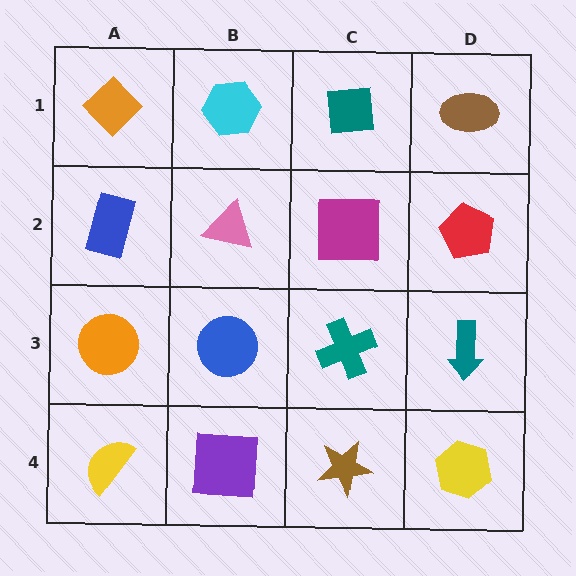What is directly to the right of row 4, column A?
A purple square.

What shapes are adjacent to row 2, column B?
A cyan hexagon (row 1, column B), a blue circle (row 3, column B), a blue rectangle (row 2, column A), a magenta square (row 2, column C).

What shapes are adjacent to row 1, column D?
A red pentagon (row 2, column D), a teal square (row 1, column C).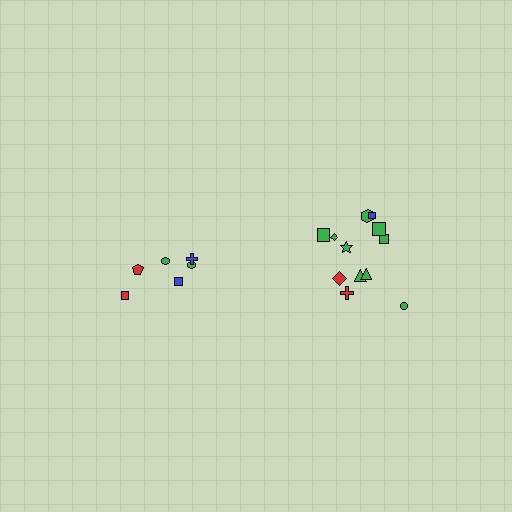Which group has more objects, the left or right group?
The right group.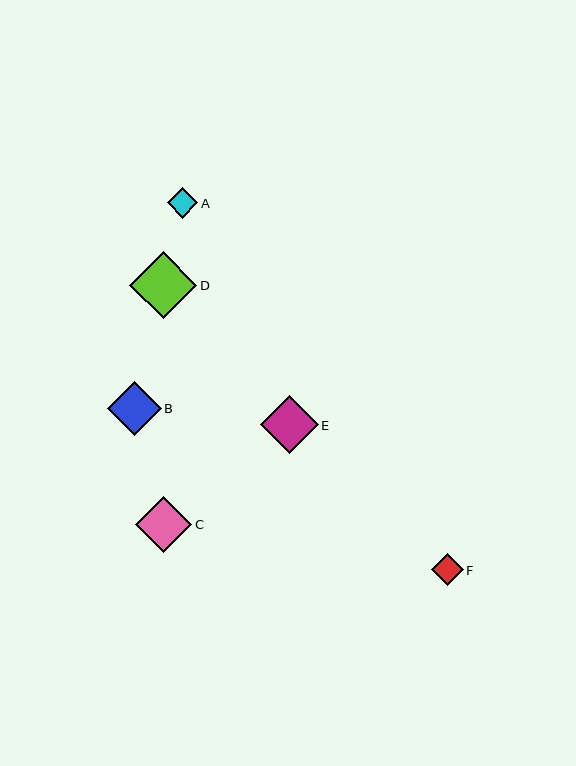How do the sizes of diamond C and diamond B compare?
Diamond C and diamond B are approximately the same size.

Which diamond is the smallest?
Diamond A is the smallest with a size of approximately 31 pixels.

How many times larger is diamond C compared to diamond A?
Diamond C is approximately 1.8 times the size of diamond A.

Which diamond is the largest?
Diamond D is the largest with a size of approximately 67 pixels.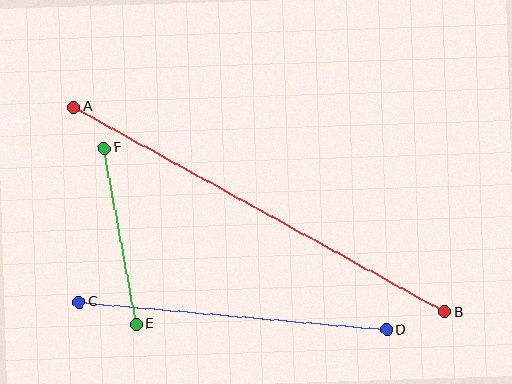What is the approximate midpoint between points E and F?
The midpoint is at approximately (120, 236) pixels.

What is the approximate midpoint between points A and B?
The midpoint is at approximately (259, 209) pixels.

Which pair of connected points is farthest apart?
Points A and B are farthest apart.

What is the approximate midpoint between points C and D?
The midpoint is at approximately (233, 316) pixels.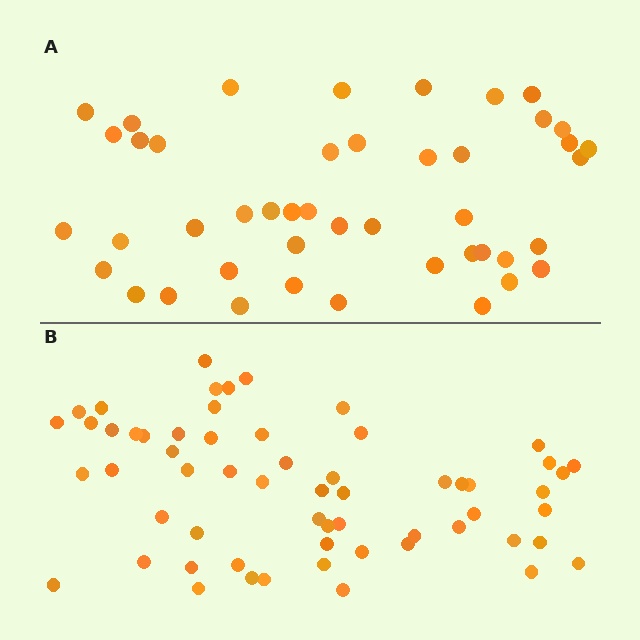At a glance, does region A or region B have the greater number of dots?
Region B (the bottom region) has more dots.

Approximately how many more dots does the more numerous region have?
Region B has approximately 15 more dots than region A.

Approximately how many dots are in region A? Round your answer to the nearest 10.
About 40 dots. (The exact count is 45, which rounds to 40.)